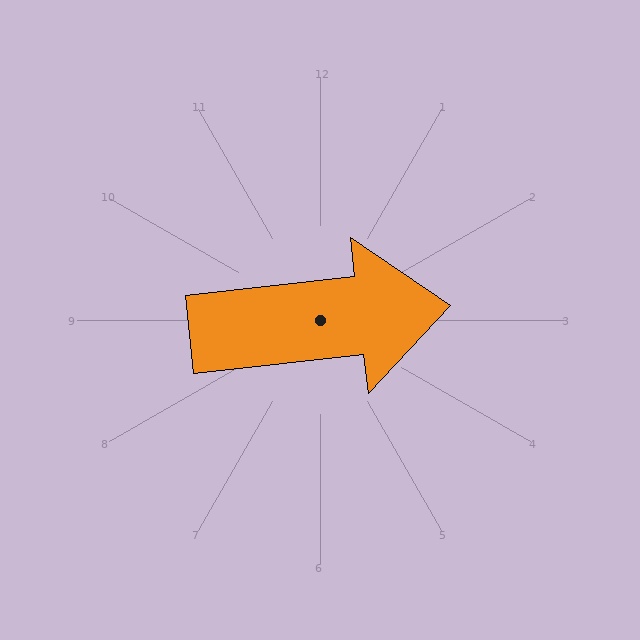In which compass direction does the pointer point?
East.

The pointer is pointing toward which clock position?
Roughly 3 o'clock.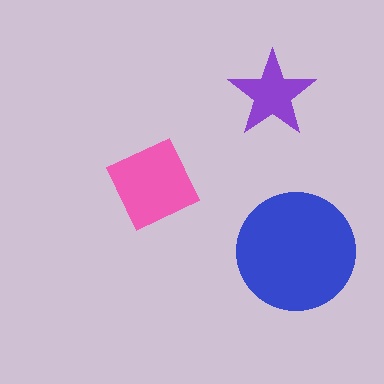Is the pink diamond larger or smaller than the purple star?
Larger.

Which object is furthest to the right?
The blue circle is rightmost.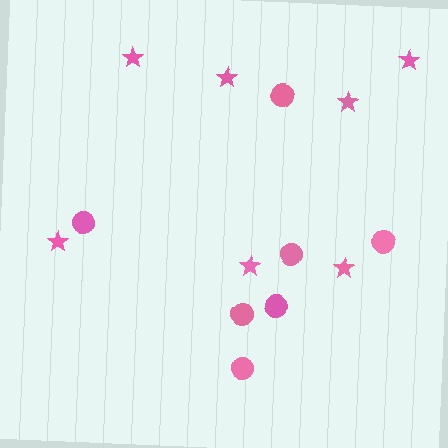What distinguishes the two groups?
There are 2 groups: one group of stars (7) and one group of circles (7).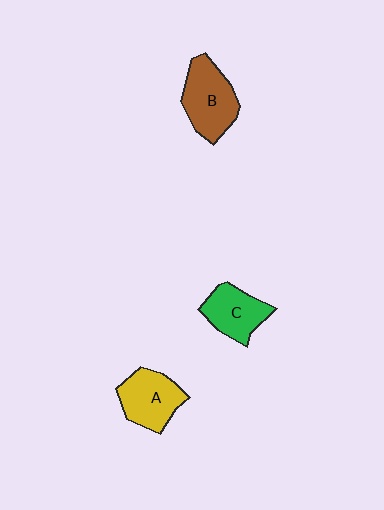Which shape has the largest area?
Shape B (brown).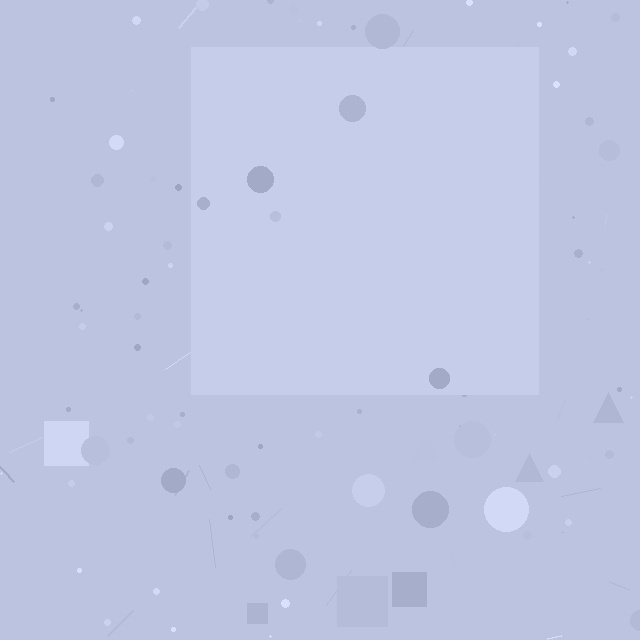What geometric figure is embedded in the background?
A square is embedded in the background.